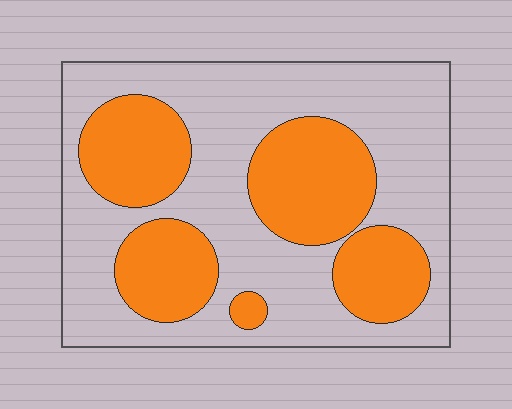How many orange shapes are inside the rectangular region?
5.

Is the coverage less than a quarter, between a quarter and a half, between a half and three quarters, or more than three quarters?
Between a quarter and a half.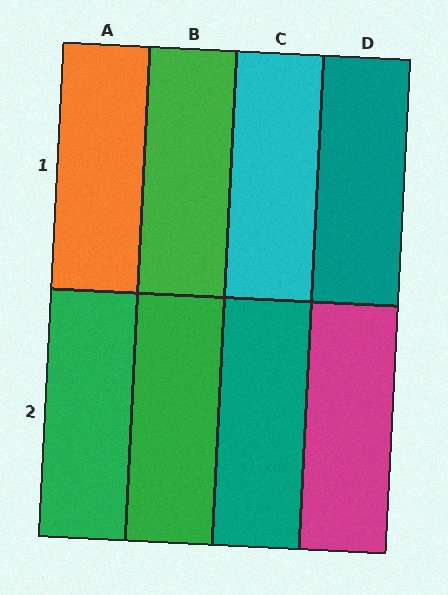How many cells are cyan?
1 cell is cyan.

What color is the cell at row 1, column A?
Orange.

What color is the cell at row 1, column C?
Cyan.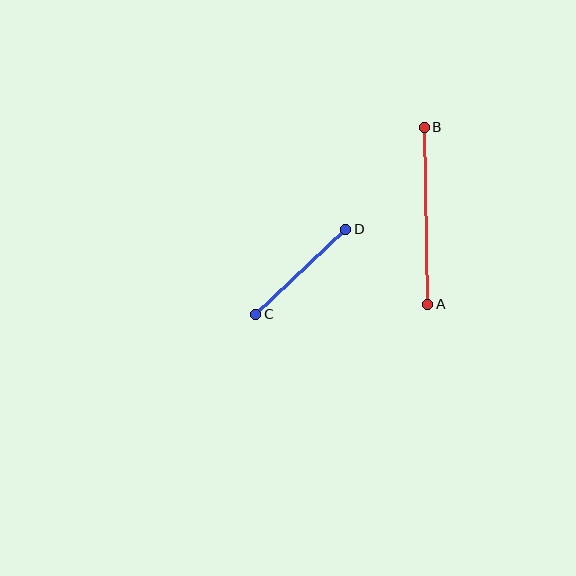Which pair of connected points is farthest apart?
Points A and B are farthest apart.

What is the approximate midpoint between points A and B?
The midpoint is at approximately (426, 216) pixels.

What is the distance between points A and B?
The distance is approximately 177 pixels.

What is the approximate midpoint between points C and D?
The midpoint is at approximately (301, 272) pixels.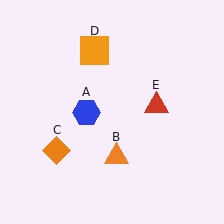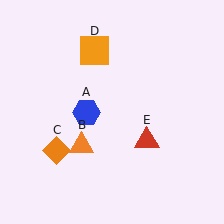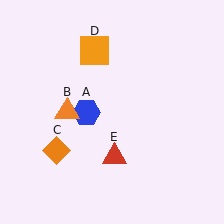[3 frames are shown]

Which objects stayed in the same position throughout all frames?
Blue hexagon (object A) and orange diamond (object C) and orange square (object D) remained stationary.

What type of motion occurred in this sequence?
The orange triangle (object B), red triangle (object E) rotated clockwise around the center of the scene.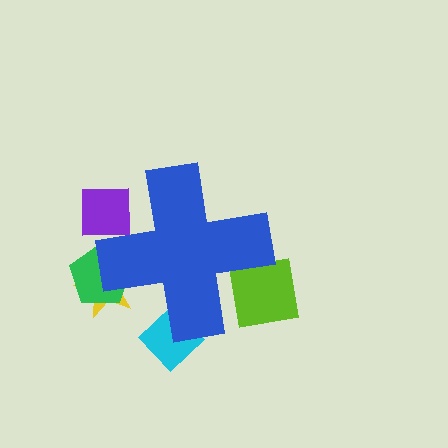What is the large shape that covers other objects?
A blue cross.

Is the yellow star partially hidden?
Yes, the yellow star is partially hidden behind the blue cross.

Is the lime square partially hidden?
Yes, the lime square is partially hidden behind the blue cross.